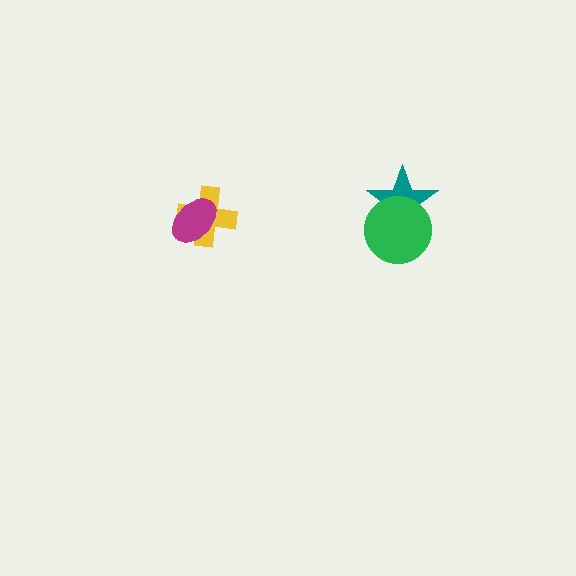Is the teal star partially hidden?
Yes, it is partially covered by another shape.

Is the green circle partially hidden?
No, no other shape covers it.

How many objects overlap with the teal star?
1 object overlaps with the teal star.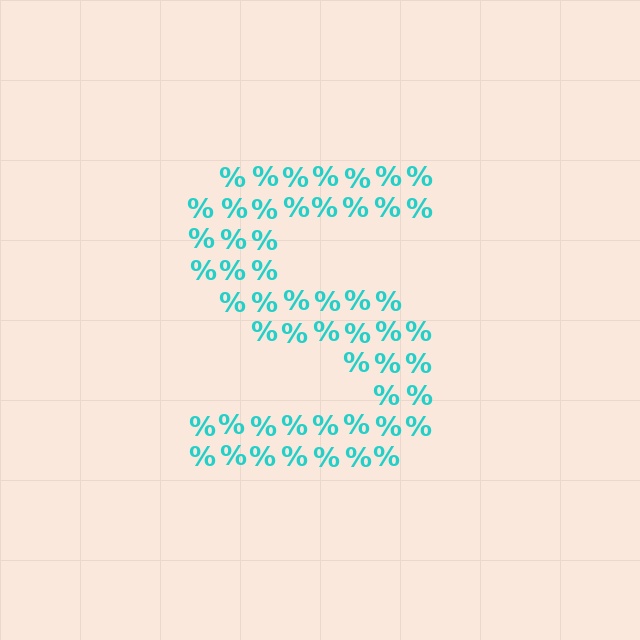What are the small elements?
The small elements are percent signs.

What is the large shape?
The large shape is the letter S.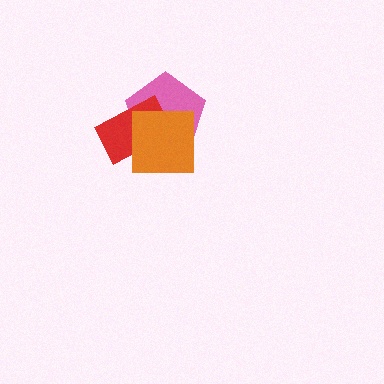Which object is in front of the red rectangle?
The orange square is in front of the red rectangle.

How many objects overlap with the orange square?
2 objects overlap with the orange square.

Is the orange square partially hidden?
No, no other shape covers it.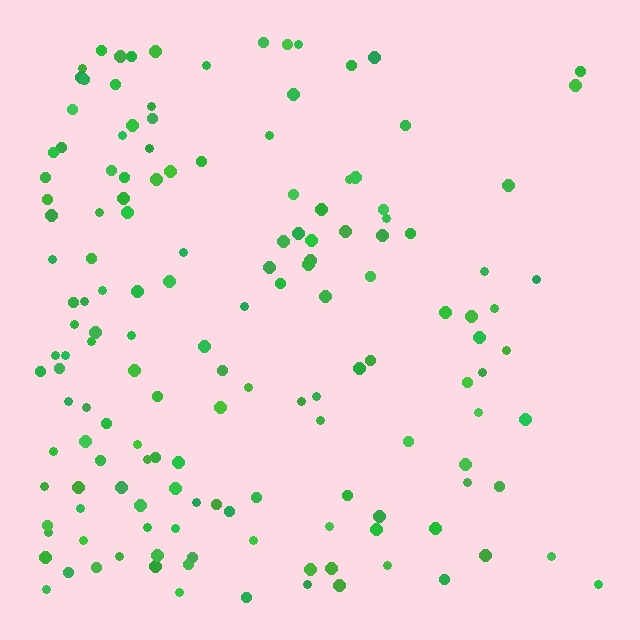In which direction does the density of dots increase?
From right to left, with the left side densest.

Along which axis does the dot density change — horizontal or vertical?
Horizontal.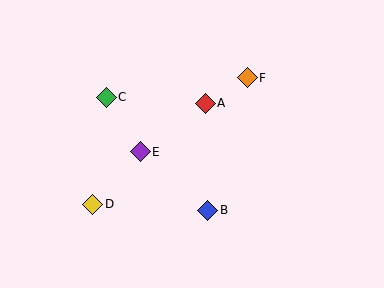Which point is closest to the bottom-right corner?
Point B is closest to the bottom-right corner.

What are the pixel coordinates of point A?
Point A is at (205, 103).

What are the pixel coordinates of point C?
Point C is at (106, 97).